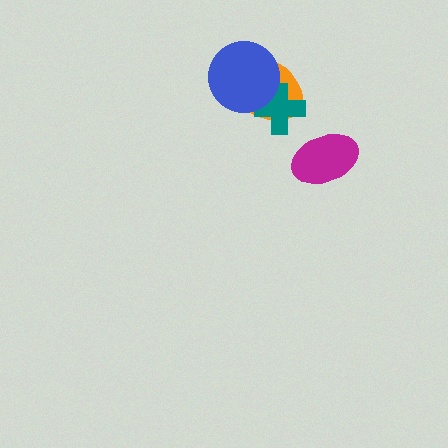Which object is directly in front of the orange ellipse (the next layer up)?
The teal cross is directly in front of the orange ellipse.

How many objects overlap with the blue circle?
2 objects overlap with the blue circle.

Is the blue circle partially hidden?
No, no other shape covers it.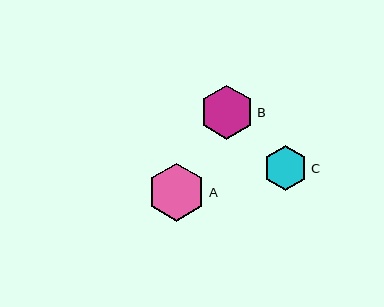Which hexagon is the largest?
Hexagon A is the largest with a size of approximately 58 pixels.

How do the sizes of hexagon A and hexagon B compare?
Hexagon A and hexagon B are approximately the same size.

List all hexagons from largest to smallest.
From largest to smallest: A, B, C.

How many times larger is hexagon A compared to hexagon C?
Hexagon A is approximately 1.3 times the size of hexagon C.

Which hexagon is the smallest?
Hexagon C is the smallest with a size of approximately 45 pixels.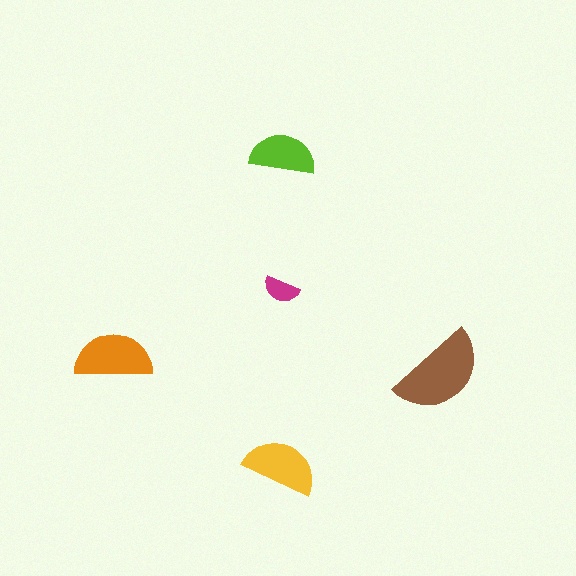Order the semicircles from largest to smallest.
the brown one, the orange one, the yellow one, the lime one, the magenta one.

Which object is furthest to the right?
The brown semicircle is rightmost.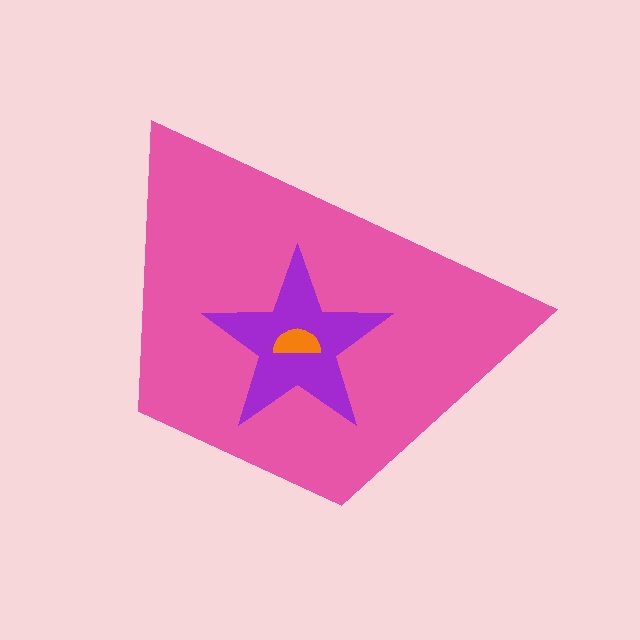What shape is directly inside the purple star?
The orange semicircle.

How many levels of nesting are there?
3.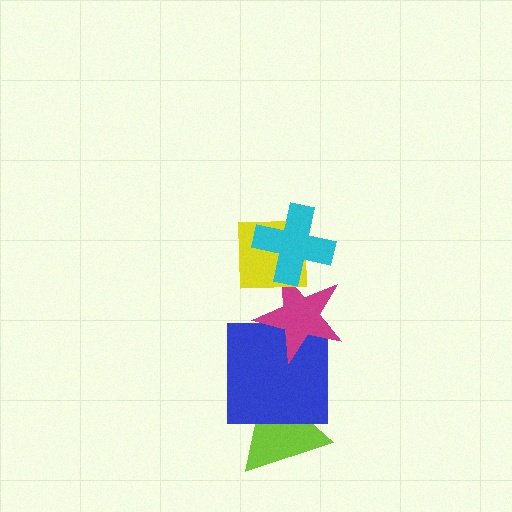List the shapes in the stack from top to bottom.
From top to bottom: the cyan cross, the yellow square, the magenta star, the blue square, the lime triangle.